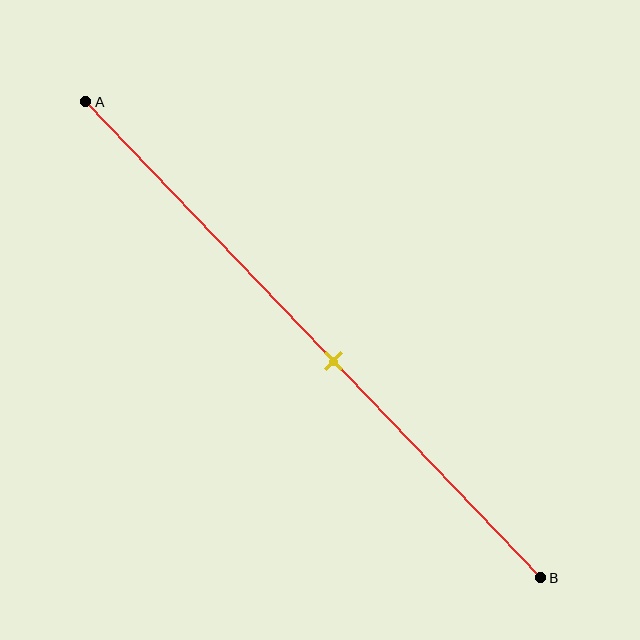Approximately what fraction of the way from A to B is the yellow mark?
The yellow mark is approximately 55% of the way from A to B.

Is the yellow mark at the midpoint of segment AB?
No, the mark is at about 55% from A, not at the 50% midpoint.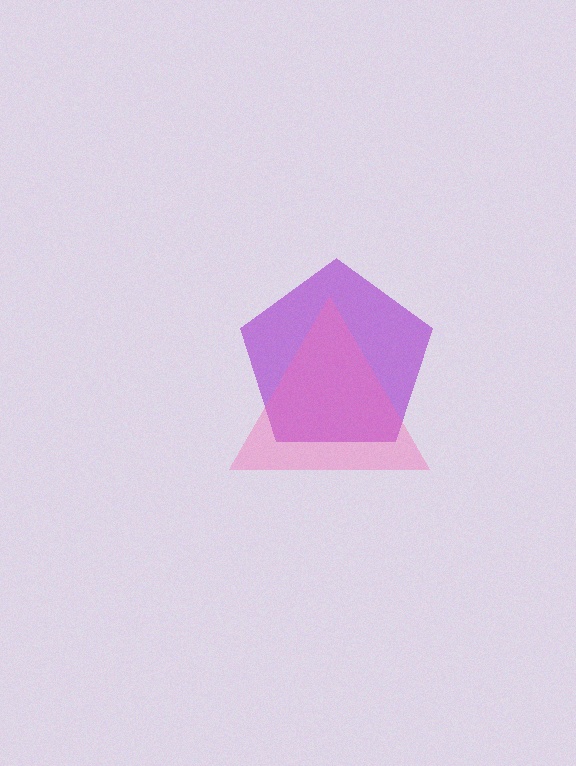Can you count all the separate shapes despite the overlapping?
Yes, there are 2 separate shapes.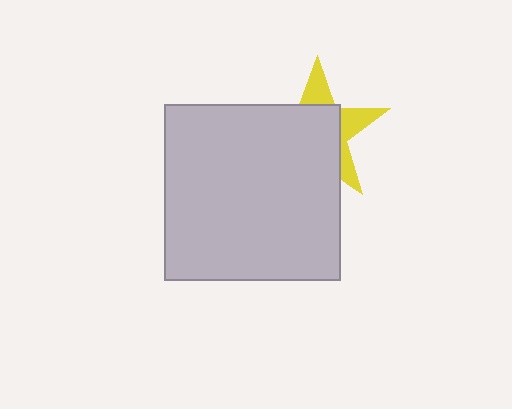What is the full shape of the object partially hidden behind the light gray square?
The partially hidden object is a yellow star.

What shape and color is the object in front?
The object in front is a light gray square.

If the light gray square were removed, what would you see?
You would see the complete yellow star.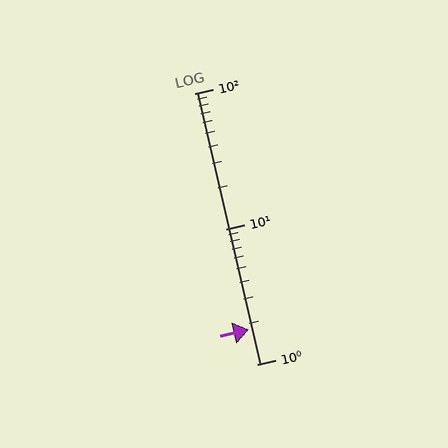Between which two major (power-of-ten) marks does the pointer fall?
The pointer is between 1 and 10.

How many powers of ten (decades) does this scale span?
The scale spans 2 decades, from 1 to 100.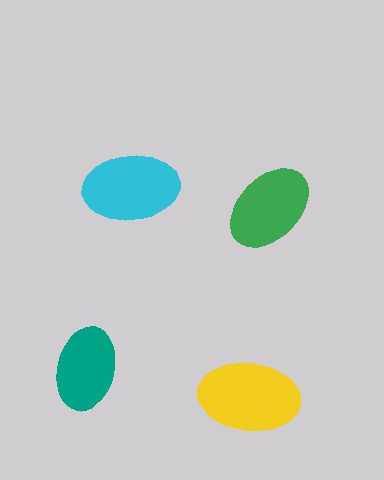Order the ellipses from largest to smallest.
the yellow one, the cyan one, the green one, the teal one.